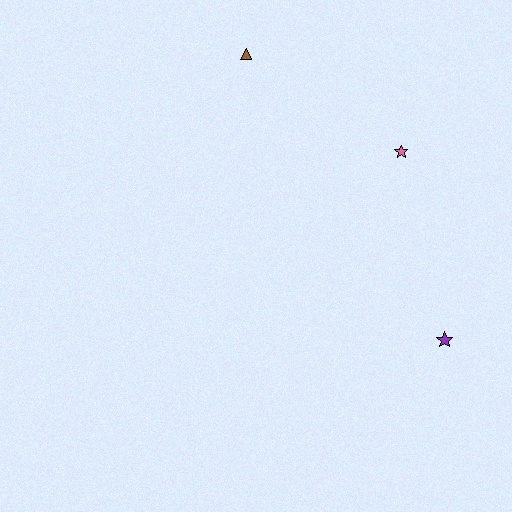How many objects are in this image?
There are 3 objects.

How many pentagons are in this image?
There are no pentagons.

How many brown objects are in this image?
There is 1 brown object.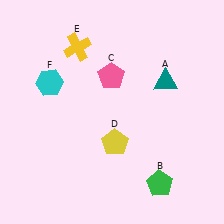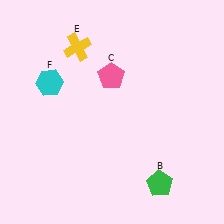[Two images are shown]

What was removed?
The teal triangle (A), the yellow pentagon (D) were removed in Image 2.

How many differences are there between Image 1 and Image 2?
There are 2 differences between the two images.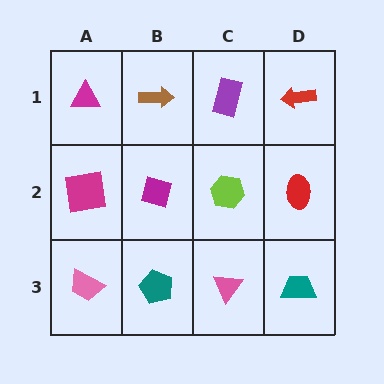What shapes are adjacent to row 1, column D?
A red ellipse (row 2, column D), a purple rectangle (row 1, column C).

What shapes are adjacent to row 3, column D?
A red ellipse (row 2, column D), a pink triangle (row 3, column C).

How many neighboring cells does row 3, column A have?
2.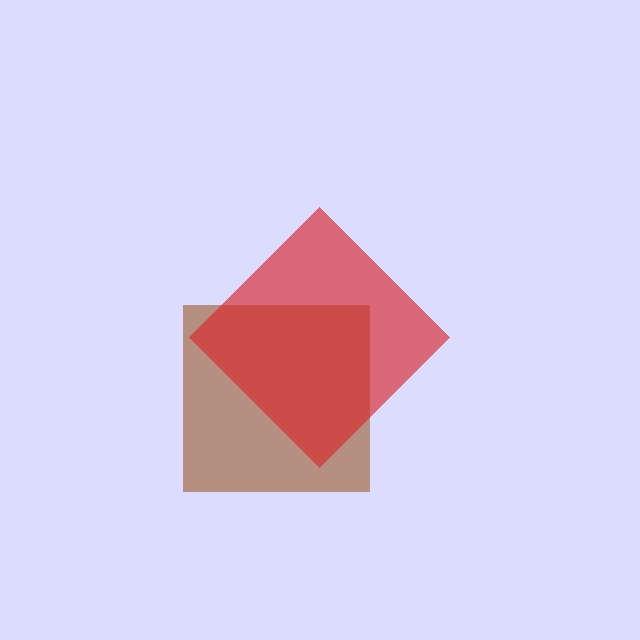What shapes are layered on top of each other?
The layered shapes are: a brown square, a red diamond.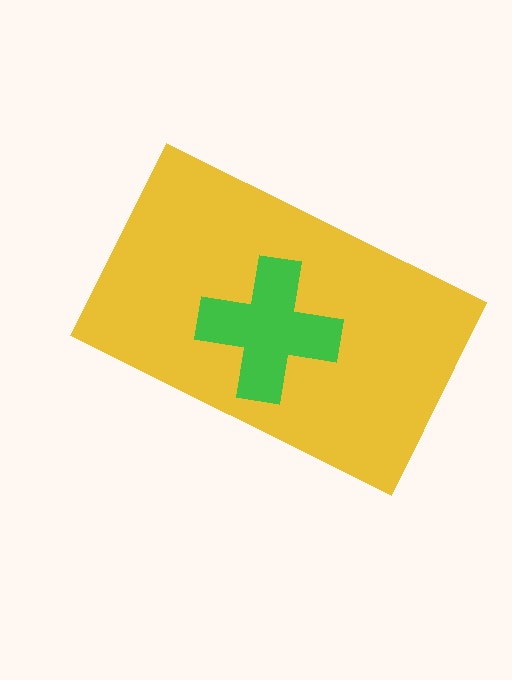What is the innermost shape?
The green cross.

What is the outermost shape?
The yellow rectangle.